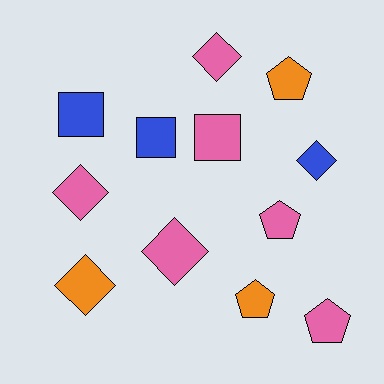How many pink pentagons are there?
There are 2 pink pentagons.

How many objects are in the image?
There are 12 objects.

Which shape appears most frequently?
Diamond, with 5 objects.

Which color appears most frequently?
Pink, with 6 objects.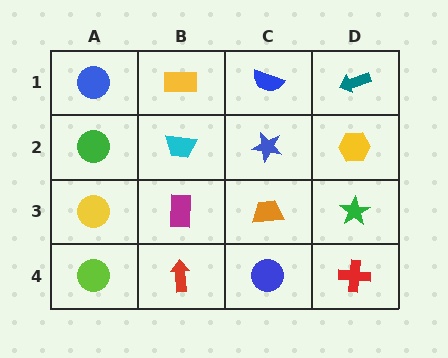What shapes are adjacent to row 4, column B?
A magenta rectangle (row 3, column B), a lime circle (row 4, column A), a blue circle (row 4, column C).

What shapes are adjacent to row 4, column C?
An orange trapezoid (row 3, column C), a red arrow (row 4, column B), a red cross (row 4, column D).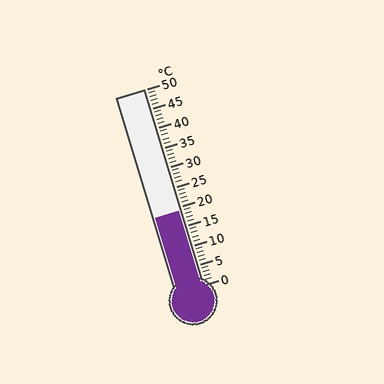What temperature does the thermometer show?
The thermometer shows approximately 19°C.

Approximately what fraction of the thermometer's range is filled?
The thermometer is filled to approximately 40% of its range.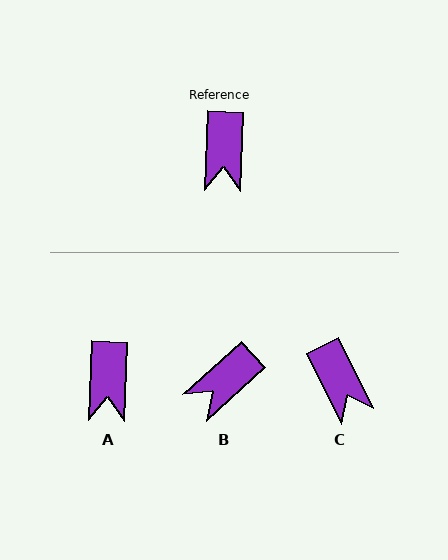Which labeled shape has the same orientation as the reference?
A.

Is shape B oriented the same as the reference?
No, it is off by about 45 degrees.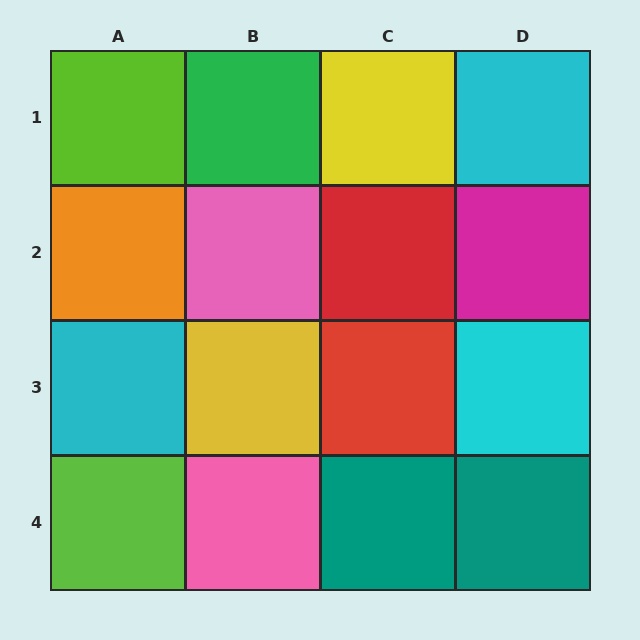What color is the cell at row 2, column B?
Pink.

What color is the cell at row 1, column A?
Lime.